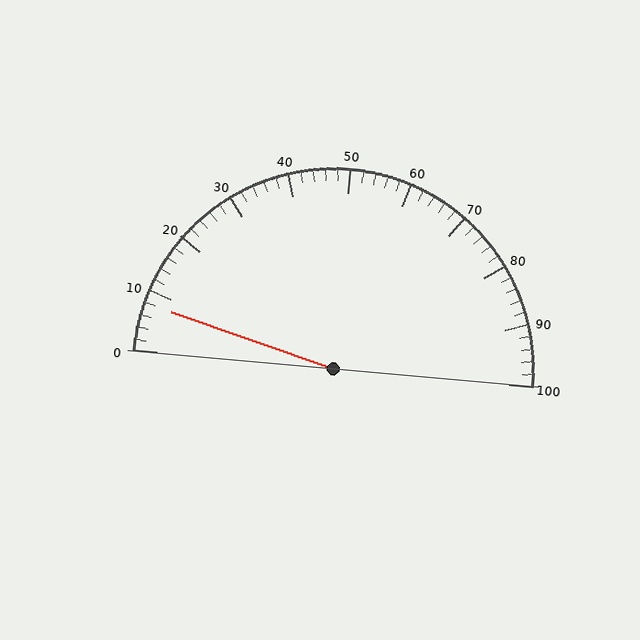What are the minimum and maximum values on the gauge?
The gauge ranges from 0 to 100.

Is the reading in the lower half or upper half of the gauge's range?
The reading is in the lower half of the range (0 to 100).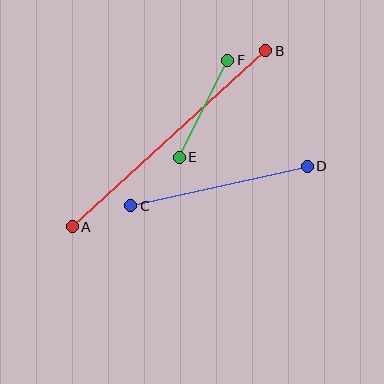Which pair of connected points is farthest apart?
Points A and B are farthest apart.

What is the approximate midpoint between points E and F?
The midpoint is at approximately (203, 109) pixels.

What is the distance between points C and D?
The distance is approximately 181 pixels.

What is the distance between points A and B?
The distance is approximately 262 pixels.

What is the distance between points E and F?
The distance is approximately 109 pixels.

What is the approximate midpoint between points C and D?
The midpoint is at approximately (219, 186) pixels.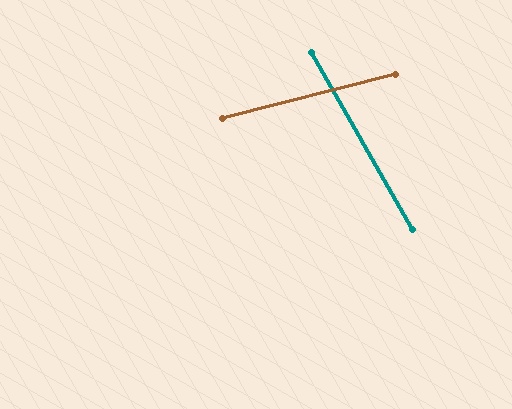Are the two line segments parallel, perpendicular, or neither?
Neither parallel nor perpendicular — they differ by about 74°.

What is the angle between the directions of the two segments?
Approximately 74 degrees.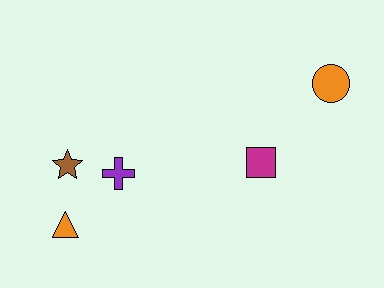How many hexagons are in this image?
There are no hexagons.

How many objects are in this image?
There are 5 objects.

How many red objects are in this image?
There are no red objects.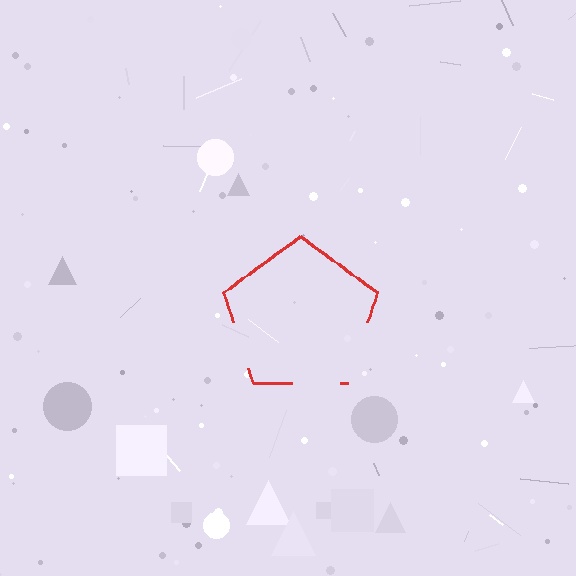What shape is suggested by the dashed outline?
The dashed outline suggests a pentagon.